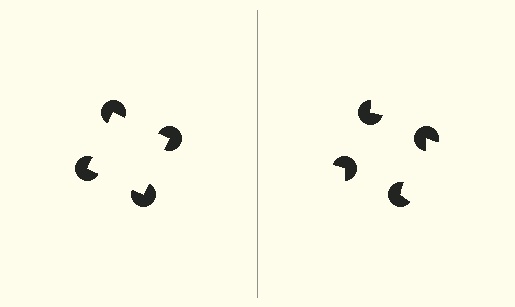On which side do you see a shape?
An illusory square appears on the left side. On the right side the wedge cuts are rotated, so no coherent shape forms.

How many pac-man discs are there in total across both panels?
8 — 4 on each side.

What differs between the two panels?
The pac-man discs are positioned identically on both sides; only the wedge orientations differ. On the left they align to a square; on the right they are misaligned.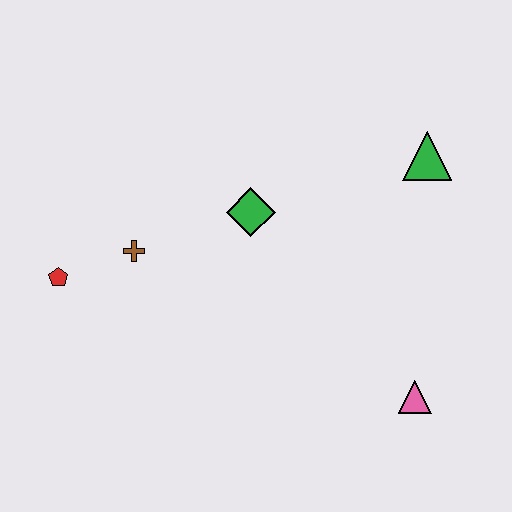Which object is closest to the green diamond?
The brown cross is closest to the green diamond.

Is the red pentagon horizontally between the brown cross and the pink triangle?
No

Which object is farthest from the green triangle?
The red pentagon is farthest from the green triangle.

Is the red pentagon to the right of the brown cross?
No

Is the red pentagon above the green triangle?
No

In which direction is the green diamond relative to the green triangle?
The green diamond is to the left of the green triangle.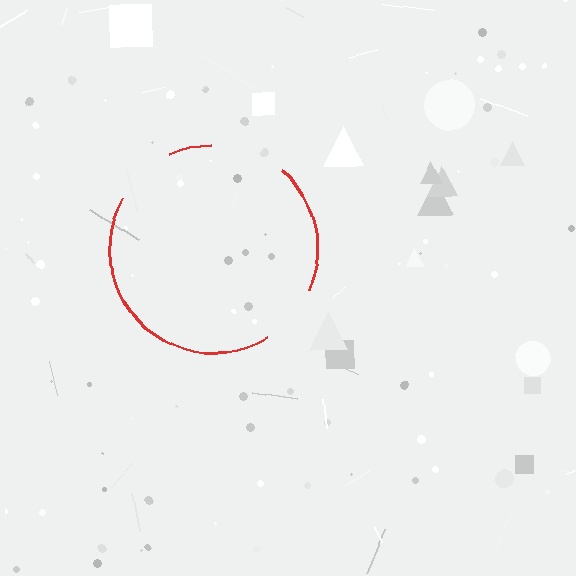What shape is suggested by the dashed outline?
The dashed outline suggests a circle.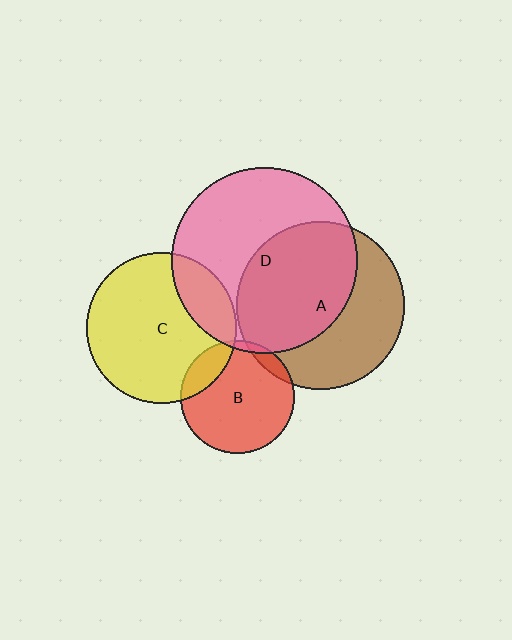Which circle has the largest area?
Circle D (pink).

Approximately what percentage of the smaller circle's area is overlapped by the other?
Approximately 55%.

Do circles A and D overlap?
Yes.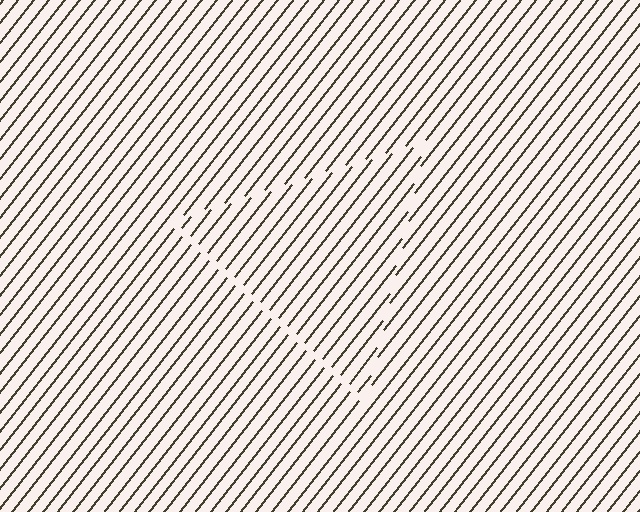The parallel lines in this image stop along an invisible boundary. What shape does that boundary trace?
An illusory triangle. The interior of the shape contains the same grating, shifted by half a period — the contour is defined by the phase discontinuity where line-ends from the inner and outer gratings abut.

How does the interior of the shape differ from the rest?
The interior of the shape contains the same grating, shifted by half a period — the contour is defined by the phase discontinuity where line-ends from the inner and outer gratings abut.